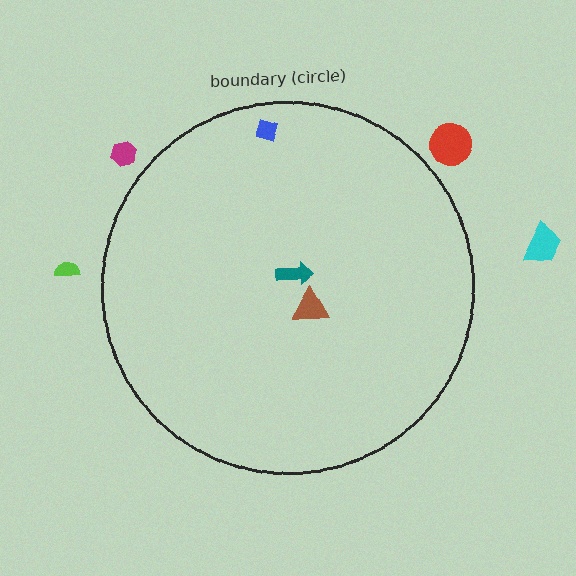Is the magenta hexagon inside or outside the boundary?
Outside.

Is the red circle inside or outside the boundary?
Outside.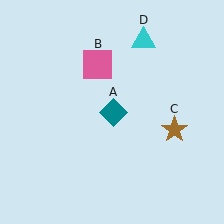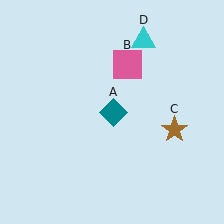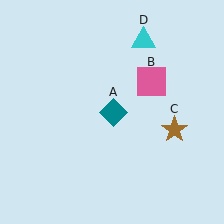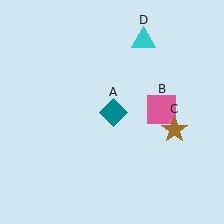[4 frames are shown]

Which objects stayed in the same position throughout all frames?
Teal diamond (object A) and brown star (object C) and cyan triangle (object D) remained stationary.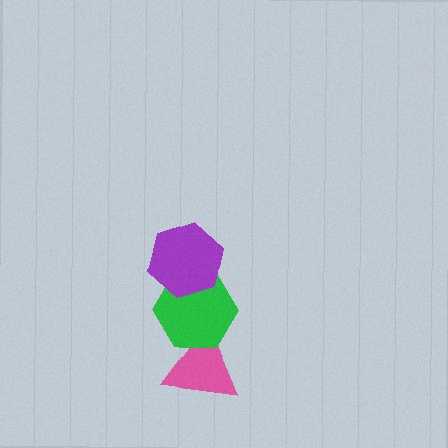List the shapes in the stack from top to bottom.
From top to bottom: the purple hexagon, the green hexagon, the pink triangle.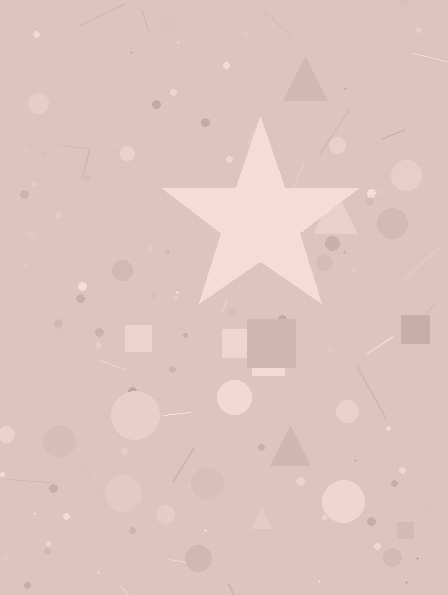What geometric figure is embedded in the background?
A star is embedded in the background.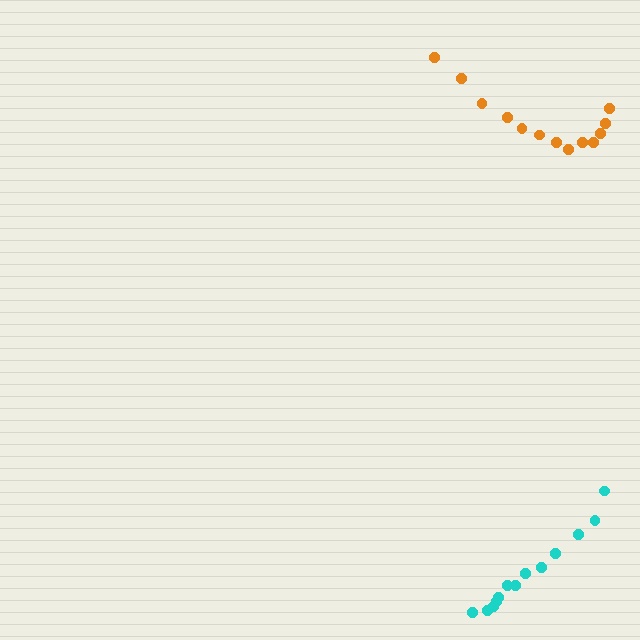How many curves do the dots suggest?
There are 2 distinct paths.